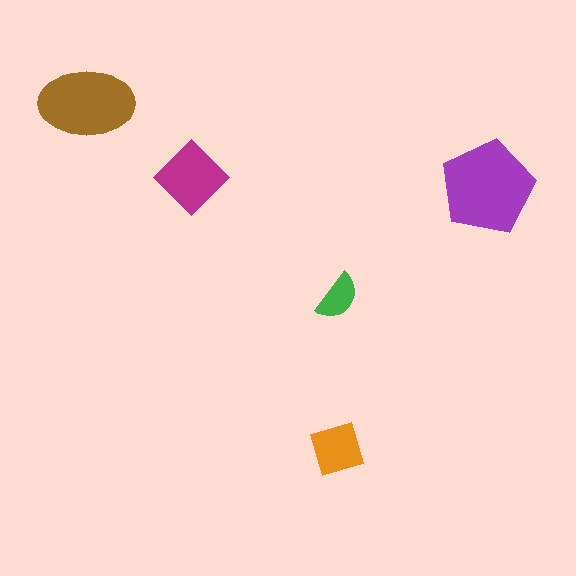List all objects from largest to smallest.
The purple pentagon, the brown ellipse, the magenta diamond, the orange square, the green semicircle.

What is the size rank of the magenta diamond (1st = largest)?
3rd.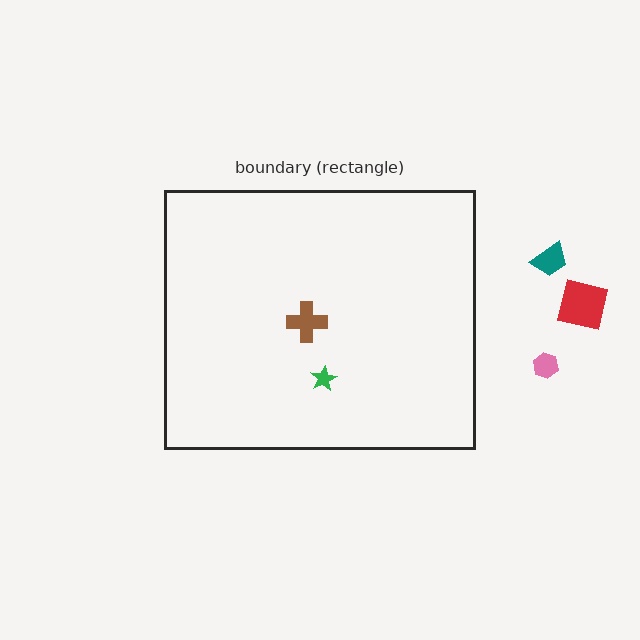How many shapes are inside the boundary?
2 inside, 3 outside.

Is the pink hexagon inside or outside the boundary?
Outside.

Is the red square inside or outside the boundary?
Outside.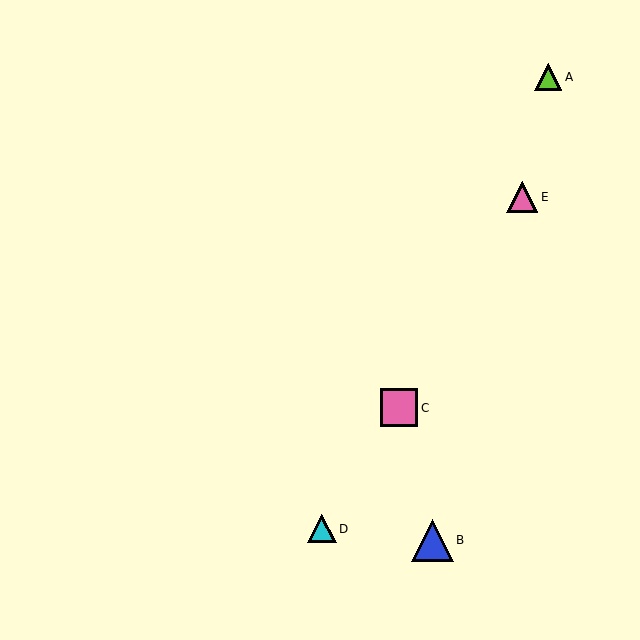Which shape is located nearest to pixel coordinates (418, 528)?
The blue triangle (labeled B) at (432, 540) is nearest to that location.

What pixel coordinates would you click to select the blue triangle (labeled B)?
Click at (432, 540) to select the blue triangle B.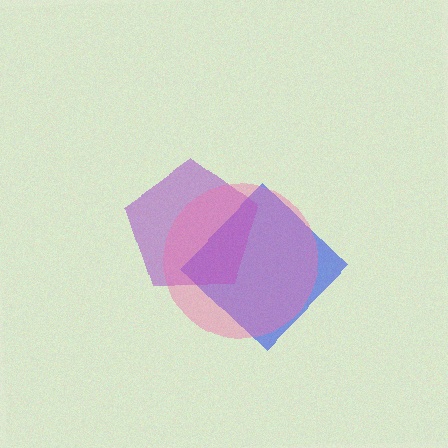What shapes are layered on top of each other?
The layered shapes are: a blue diamond, a purple pentagon, a pink circle.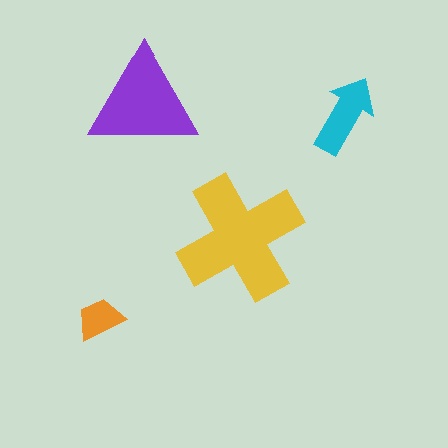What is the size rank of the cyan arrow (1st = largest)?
3rd.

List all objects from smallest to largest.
The orange trapezoid, the cyan arrow, the purple triangle, the yellow cross.